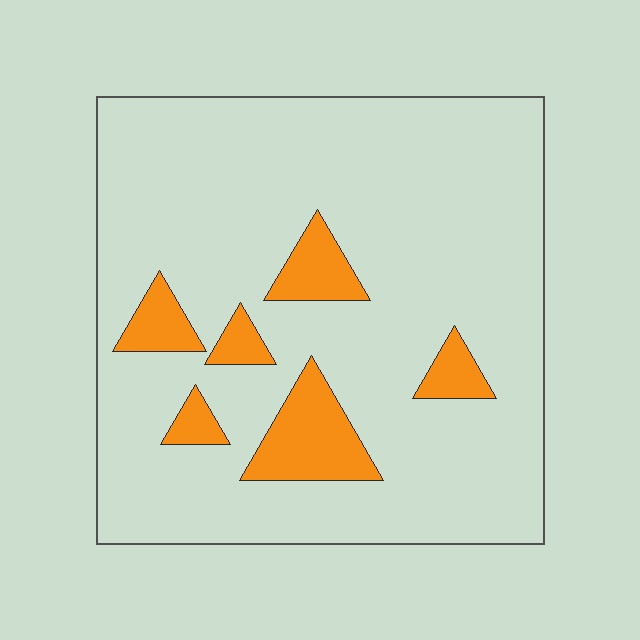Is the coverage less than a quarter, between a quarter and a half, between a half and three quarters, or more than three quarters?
Less than a quarter.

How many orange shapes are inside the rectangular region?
6.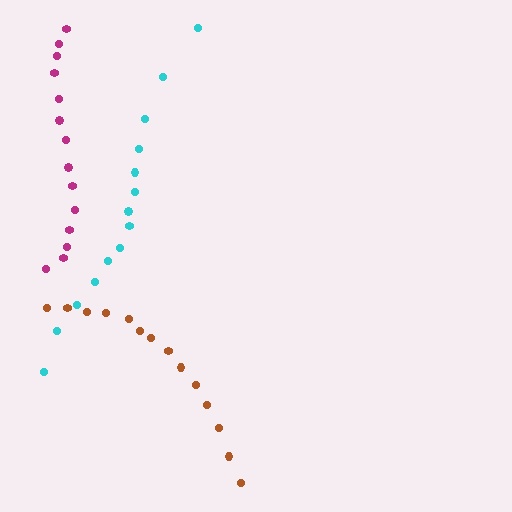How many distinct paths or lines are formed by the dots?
There are 3 distinct paths.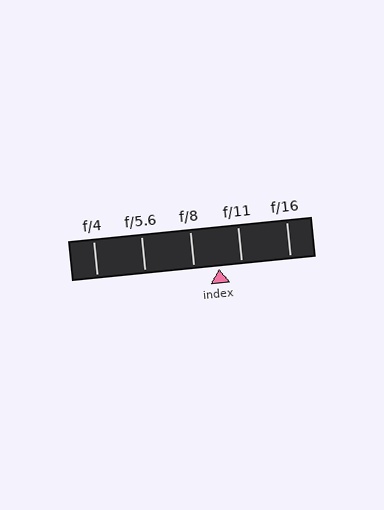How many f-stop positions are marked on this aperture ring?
There are 5 f-stop positions marked.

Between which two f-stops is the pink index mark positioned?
The index mark is between f/8 and f/11.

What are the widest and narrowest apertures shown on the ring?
The widest aperture shown is f/4 and the narrowest is f/16.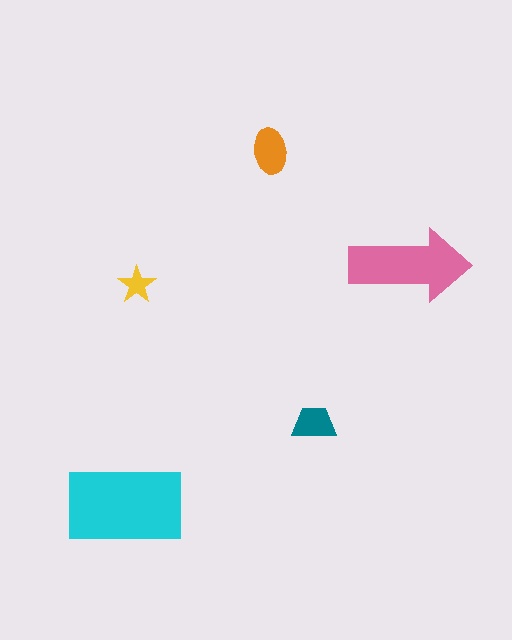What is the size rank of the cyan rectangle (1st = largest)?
1st.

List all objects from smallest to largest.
The yellow star, the teal trapezoid, the orange ellipse, the pink arrow, the cyan rectangle.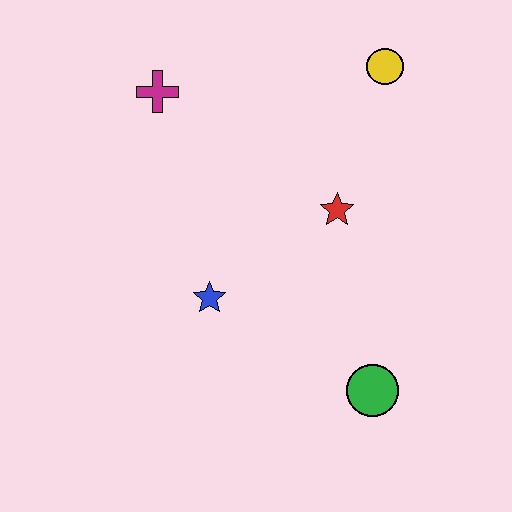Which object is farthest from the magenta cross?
The green circle is farthest from the magenta cross.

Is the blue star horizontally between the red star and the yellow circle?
No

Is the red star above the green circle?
Yes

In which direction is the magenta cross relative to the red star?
The magenta cross is to the left of the red star.